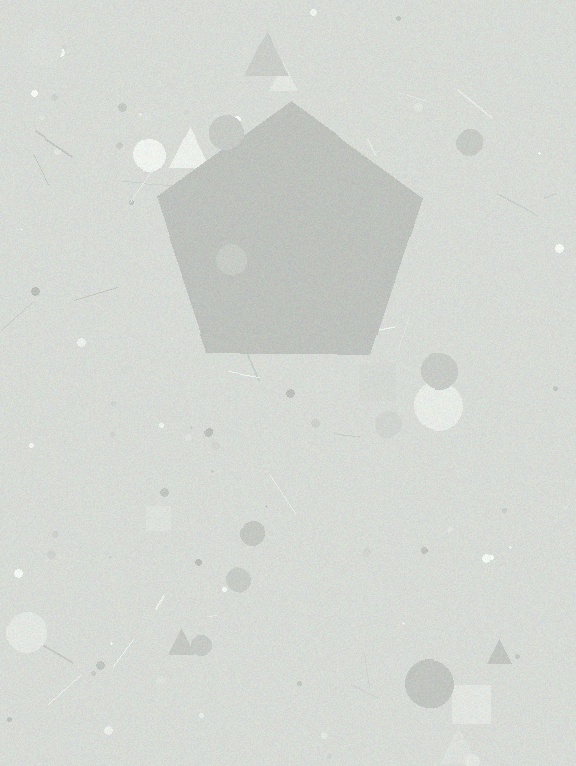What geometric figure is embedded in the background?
A pentagon is embedded in the background.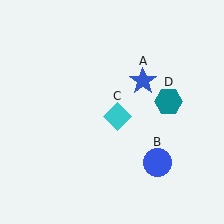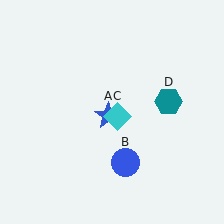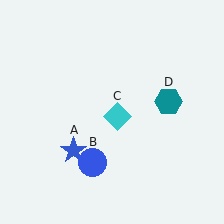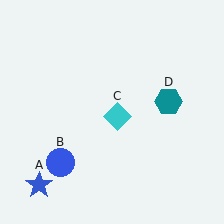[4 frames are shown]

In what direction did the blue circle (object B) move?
The blue circle (object B) moved left.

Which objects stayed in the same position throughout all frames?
Cyan diamond (object C) and teal hexagon (object D) remained stationary.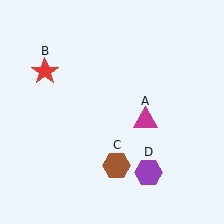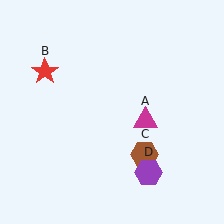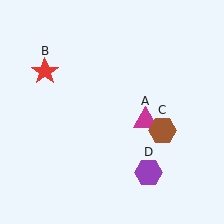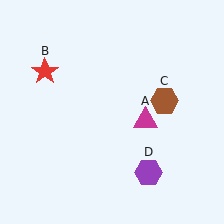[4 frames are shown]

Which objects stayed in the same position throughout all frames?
Magenta triangle (object A) and red star (object B) and purple hexagon (object D) remained stationary.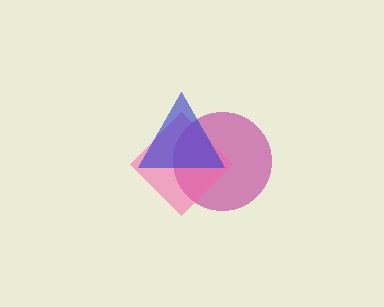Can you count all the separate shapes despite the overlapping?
Yes, there are 3 separate shapes.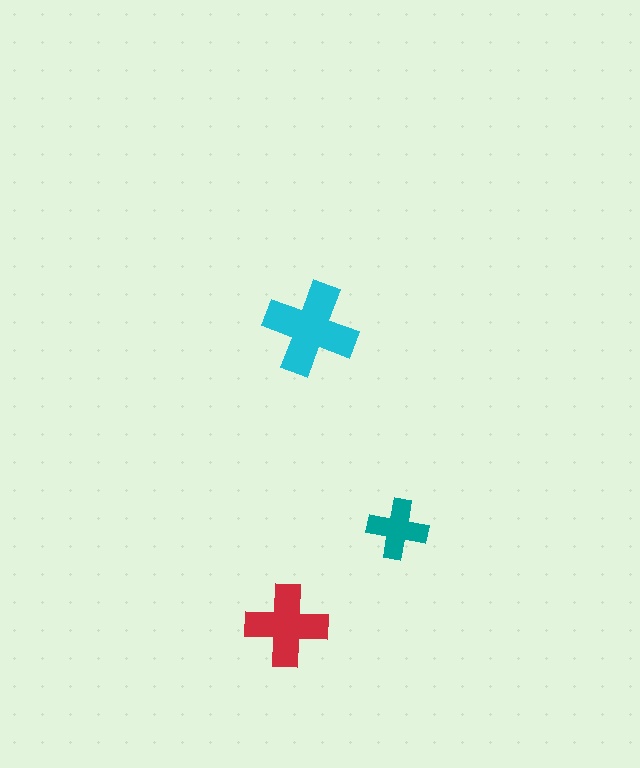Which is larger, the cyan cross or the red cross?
The cyan one.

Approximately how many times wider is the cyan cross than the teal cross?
About 1.5 times wider.